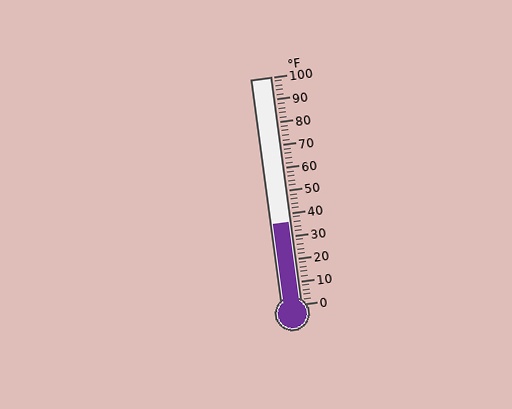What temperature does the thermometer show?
The thermometer shows approximately 36°F.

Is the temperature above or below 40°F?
The temperature is below 40°F.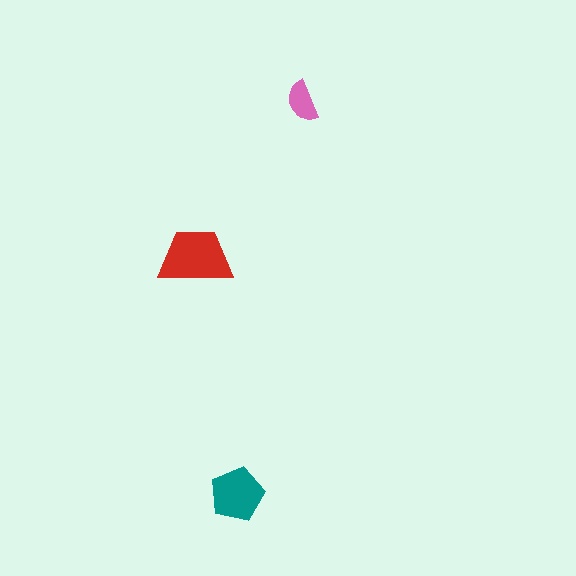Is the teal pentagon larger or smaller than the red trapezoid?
Smaller.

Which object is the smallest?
The pink semicircle.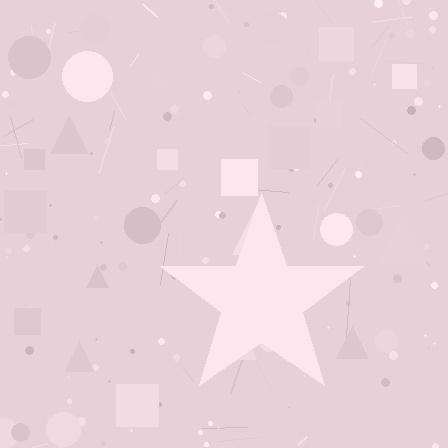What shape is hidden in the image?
A star is hidden in the image.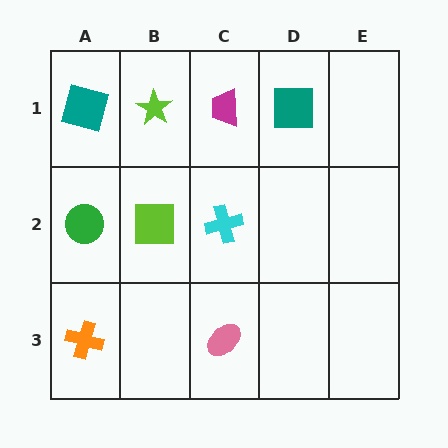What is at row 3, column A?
An orange cross.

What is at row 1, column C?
A magenta trapezoid.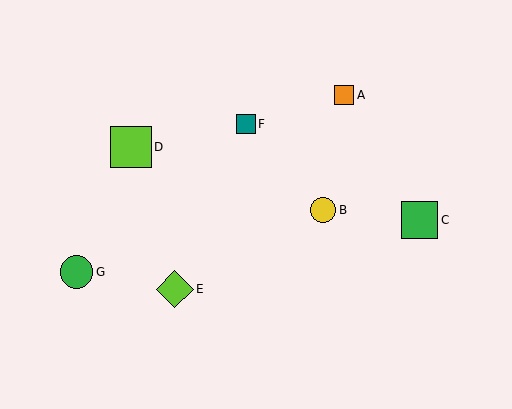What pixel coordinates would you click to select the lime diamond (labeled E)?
Click at (175, 289) to select the lime diamond E.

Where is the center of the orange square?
The center of the orange square is at (344, 95).